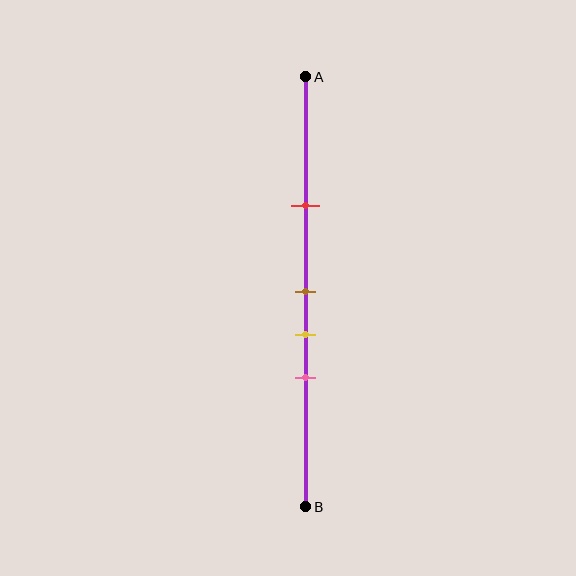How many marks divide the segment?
There are 4 marks dividing the segment.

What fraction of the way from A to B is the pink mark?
The pink mark is approximately 70% (0.7) of the way from A to B.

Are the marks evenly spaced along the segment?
No, the marks are not evenly spaced.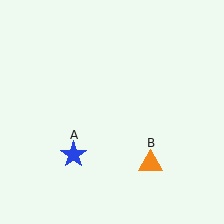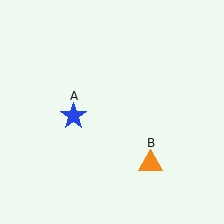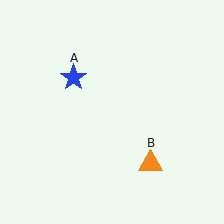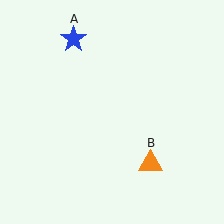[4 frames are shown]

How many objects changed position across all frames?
1 object changed position: blue star (object A).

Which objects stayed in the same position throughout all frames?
Orange triangle (object B) remained stationary.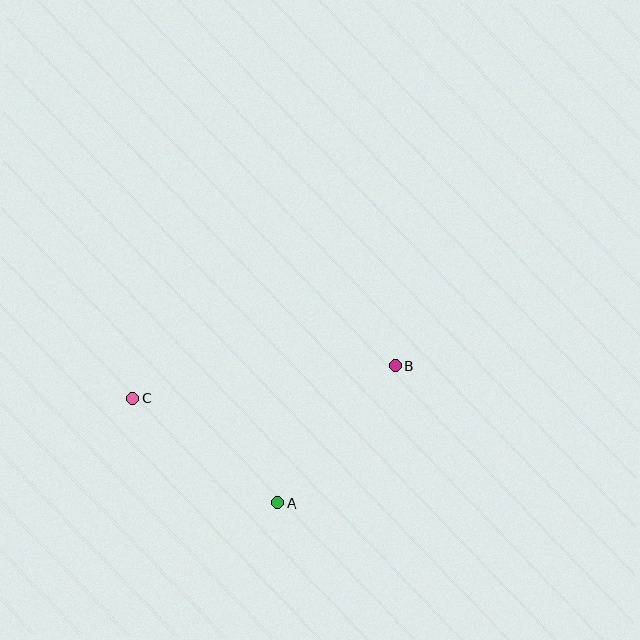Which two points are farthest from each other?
Points B and C are farthest from each other.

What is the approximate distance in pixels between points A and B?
The distance between A and B is approximately 181 pixels.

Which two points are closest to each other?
Points A and C are closest to each other.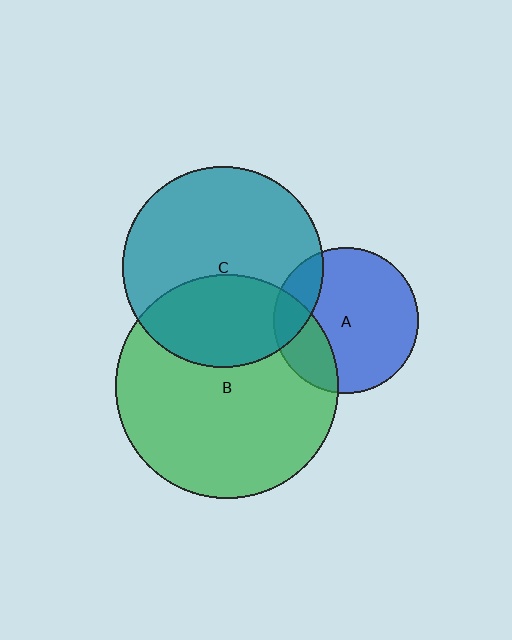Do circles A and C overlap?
Yes.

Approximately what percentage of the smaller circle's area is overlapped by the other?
Approximately 15%.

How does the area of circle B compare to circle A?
Approximately 2.4 times.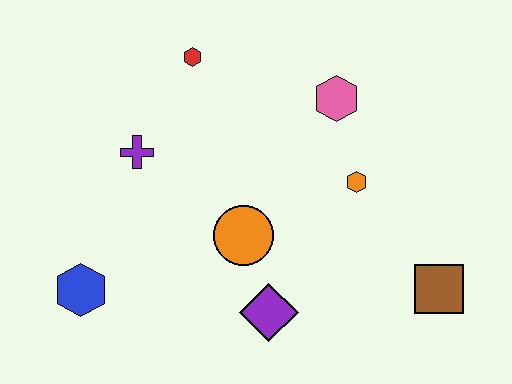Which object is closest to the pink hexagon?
The orange hexagon is closest to the pink hexagon.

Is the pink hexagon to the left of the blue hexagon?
No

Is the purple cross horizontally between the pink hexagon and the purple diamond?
No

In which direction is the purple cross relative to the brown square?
The purple cross is to the left of the brown square.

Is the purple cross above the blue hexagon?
Yes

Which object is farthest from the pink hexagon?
The blue hexagon is farthest from the pink hexagon.